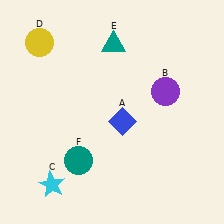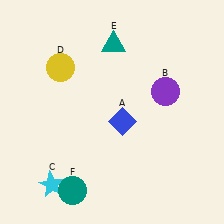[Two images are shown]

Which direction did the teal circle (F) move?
The teal circle (F) moved down.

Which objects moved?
The objects that moved are: the yellow circle (D), the teal circle (F).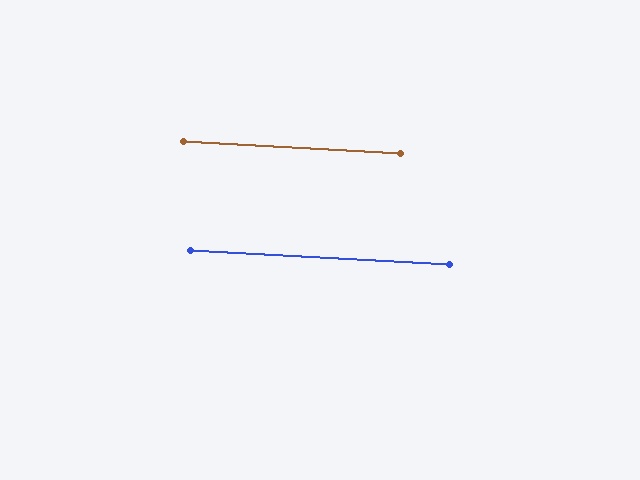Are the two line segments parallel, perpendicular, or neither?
Parallel — their directions differ by only 0.2°.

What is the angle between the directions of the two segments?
Approximately 0 degrees.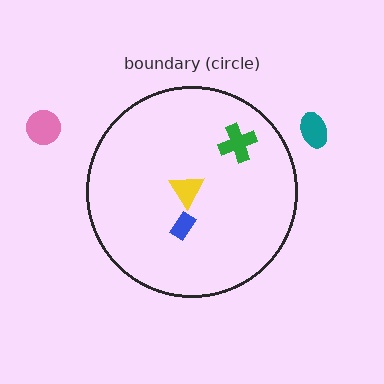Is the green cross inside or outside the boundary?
Inside.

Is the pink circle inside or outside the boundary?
Outside.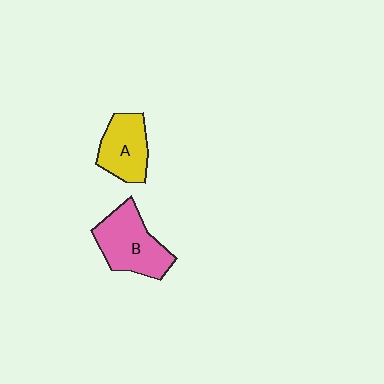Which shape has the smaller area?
Shape A (yellow).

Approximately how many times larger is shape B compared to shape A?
Approximately 1.3 times.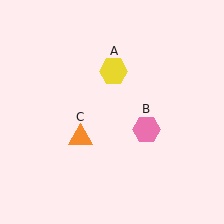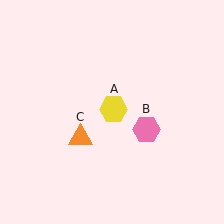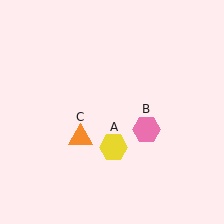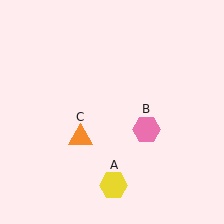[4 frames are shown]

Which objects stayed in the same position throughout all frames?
Pink hexagon (object B) and orange triangle (object C) remained stationary.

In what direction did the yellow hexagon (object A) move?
The yellow hexagon (object A) moved down.